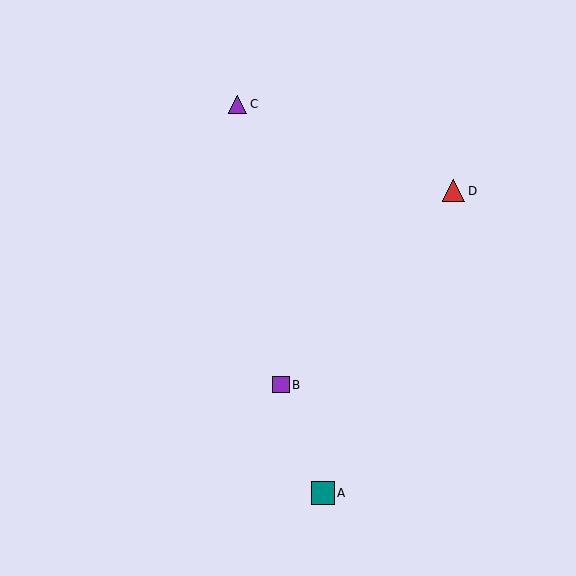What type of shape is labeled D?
Shape D is a red triangle.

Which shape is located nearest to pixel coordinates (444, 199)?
The red triangle (labeled D) at (454, 191) is nearest to that location.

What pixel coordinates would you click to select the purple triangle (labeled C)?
Click at (238, 104) to select the purple triangle C.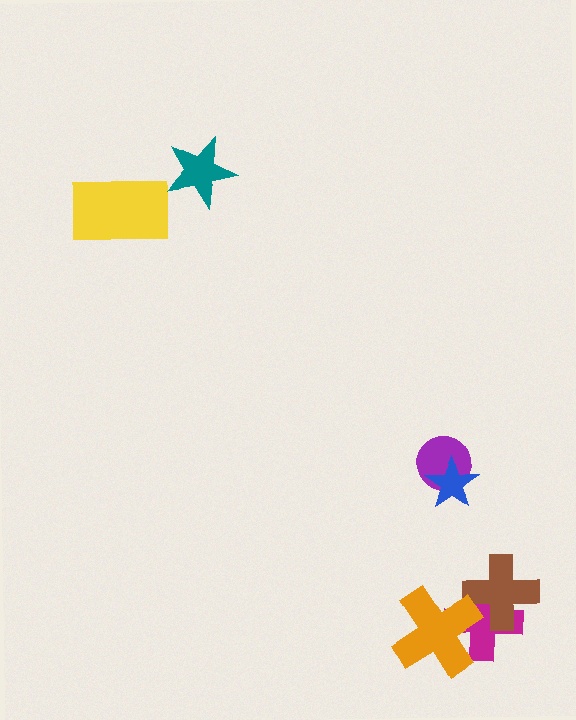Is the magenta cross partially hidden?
Yes, it is partially covered by another shape.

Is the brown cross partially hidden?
Yes, it is partially covered by another shape.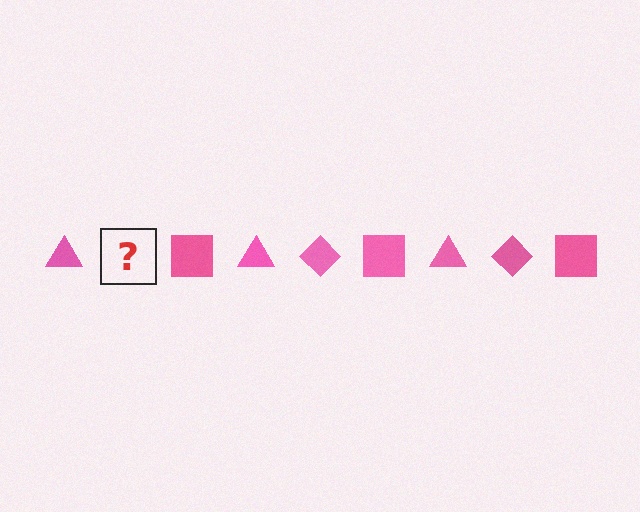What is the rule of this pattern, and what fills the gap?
The rule is that the pattern cycles through triangle, diamond, square shapes in pink. The gap should be filled with a pink diamond.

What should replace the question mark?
The question mark should be replaced with a pink diamond.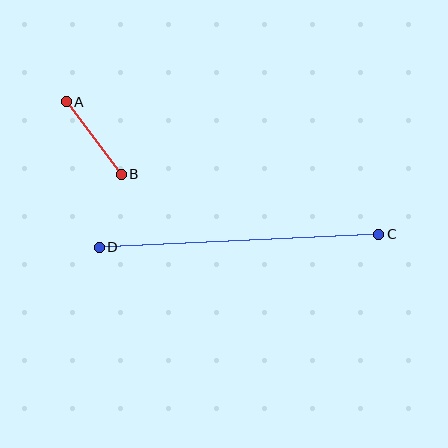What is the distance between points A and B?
The distance is approximately 91 pixels.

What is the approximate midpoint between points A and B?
The midpoint is at approximately (94, 138) pixels.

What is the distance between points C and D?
The distance is approximately 279 pixels.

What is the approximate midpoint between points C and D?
The midpoint is at approximately (239, 241) pixels.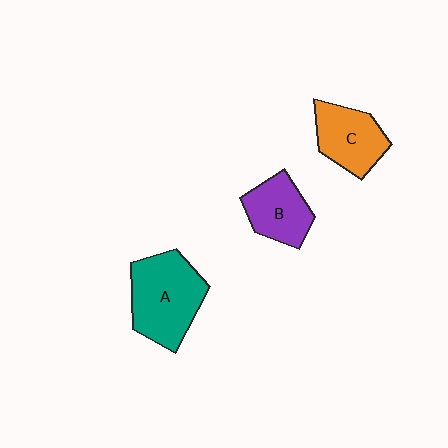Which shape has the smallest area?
Shape B (purple).